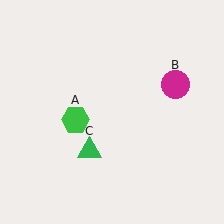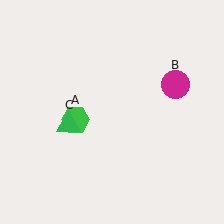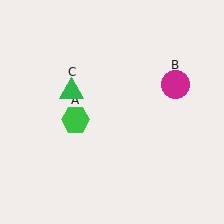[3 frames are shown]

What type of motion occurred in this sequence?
The green triangle (object C) rotated clockwise around the center of the scene.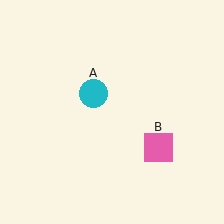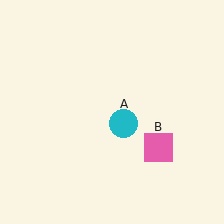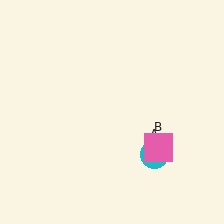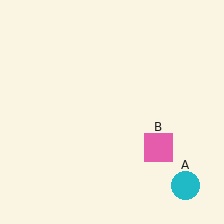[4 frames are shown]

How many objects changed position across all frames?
1 object changed position: cyan circle (object A).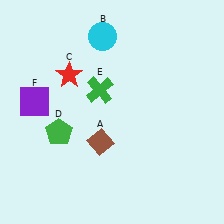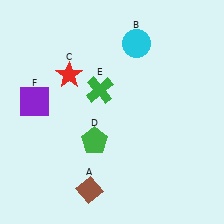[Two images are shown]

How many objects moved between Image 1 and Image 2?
3 objects moved between the two images.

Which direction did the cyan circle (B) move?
The cyan circle (B) moved right.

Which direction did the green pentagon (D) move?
The green pentagon (D) moved right.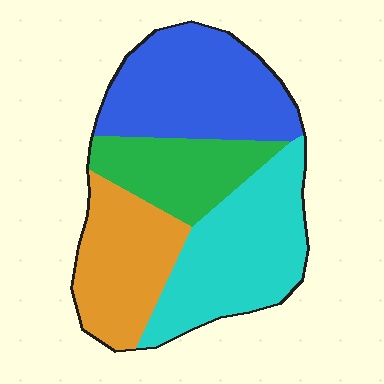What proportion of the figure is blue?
Blue covers roughly 30% of the figure.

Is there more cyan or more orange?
Cyan.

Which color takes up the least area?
Green, at roughly 20%.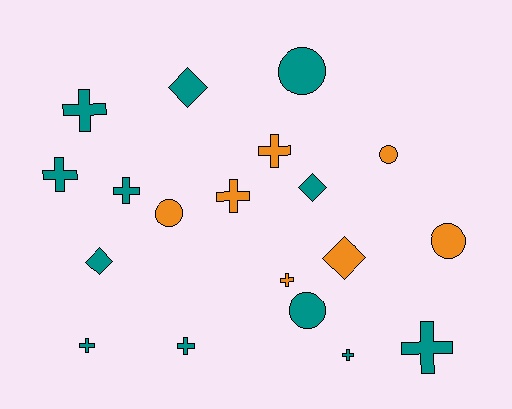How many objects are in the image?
There are 19 objects.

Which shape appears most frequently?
Cross, with 10 objects.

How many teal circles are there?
There are 2 teal circles.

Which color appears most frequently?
Teal, with 12 objects.